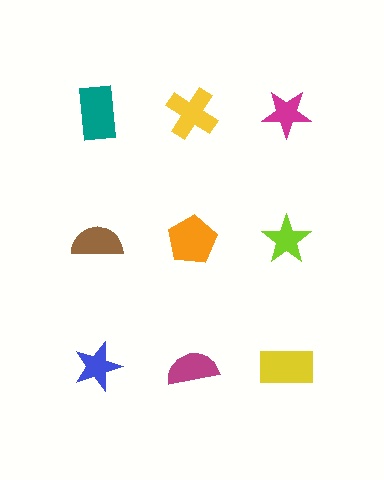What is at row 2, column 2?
An orange pentagon.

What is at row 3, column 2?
A magenta semicircle.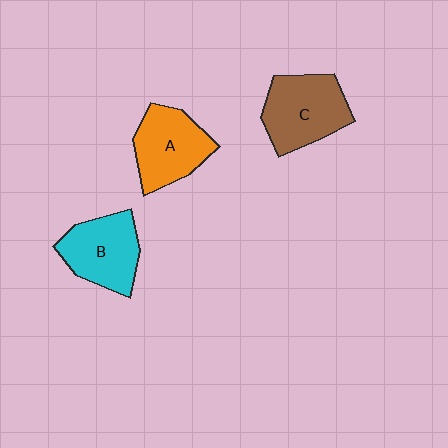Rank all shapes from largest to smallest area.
From largest to smallest: C (brown), B (cyan), A (orange).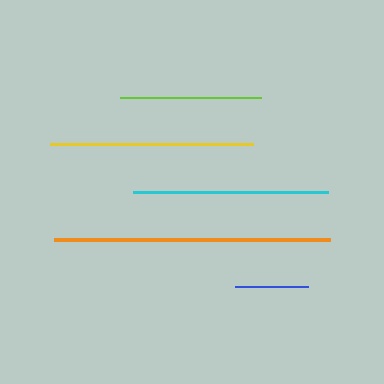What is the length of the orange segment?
The orange segment is approximately 277 pixels long.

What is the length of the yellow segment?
The yellow segment is approximately 202 pixels long.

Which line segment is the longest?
The orange line is the longest at approximately 277 pixels.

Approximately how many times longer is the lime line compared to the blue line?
The lime line is approximately 1.9 times the length of the blue line.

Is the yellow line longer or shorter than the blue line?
The yellow line is longer than the blue line.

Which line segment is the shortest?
The blue line is the shortest at approximately 73 pixels.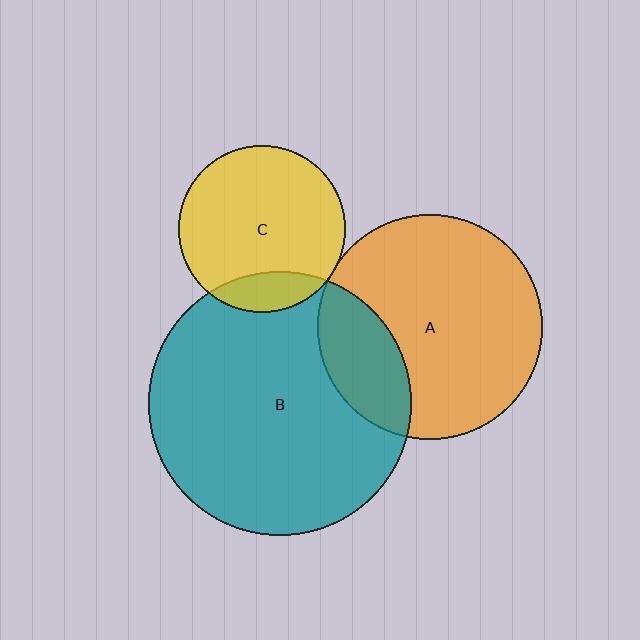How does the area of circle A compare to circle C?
Approximately 1.8 times.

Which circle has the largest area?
Circle B (teal).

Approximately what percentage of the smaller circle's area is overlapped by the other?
Approximately 25%.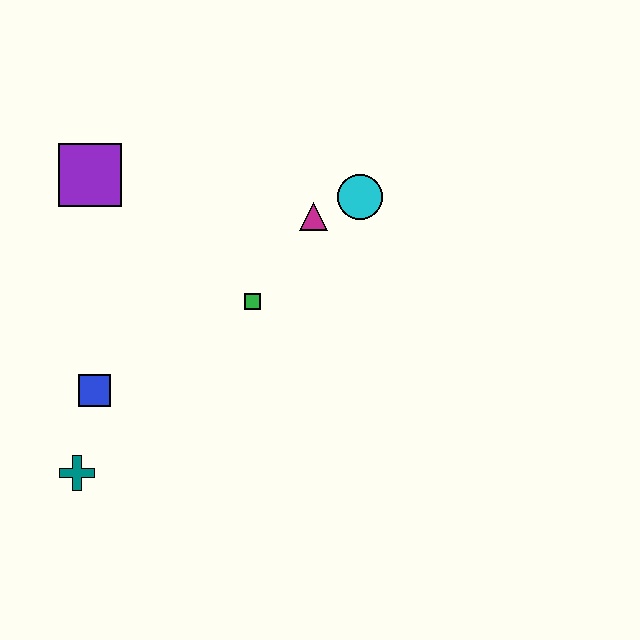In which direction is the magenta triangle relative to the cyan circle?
The magenta triangle is to the left of the cyan circle.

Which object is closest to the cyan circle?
The magenta triangle is closest to the cyan circle.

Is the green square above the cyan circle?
No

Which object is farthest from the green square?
The teal cross is farthest from the green square.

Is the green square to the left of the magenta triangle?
Yes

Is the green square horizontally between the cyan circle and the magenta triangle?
No